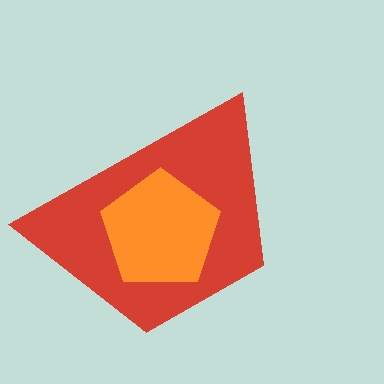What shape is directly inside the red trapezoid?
The orange pentagon.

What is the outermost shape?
The red trapezoid.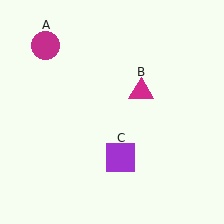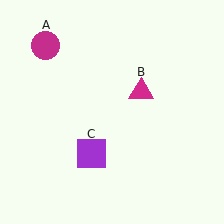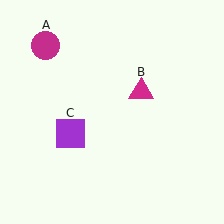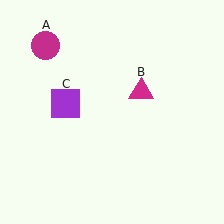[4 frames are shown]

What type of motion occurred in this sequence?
The purple square (object C) rotated clockwise around the center of the scene.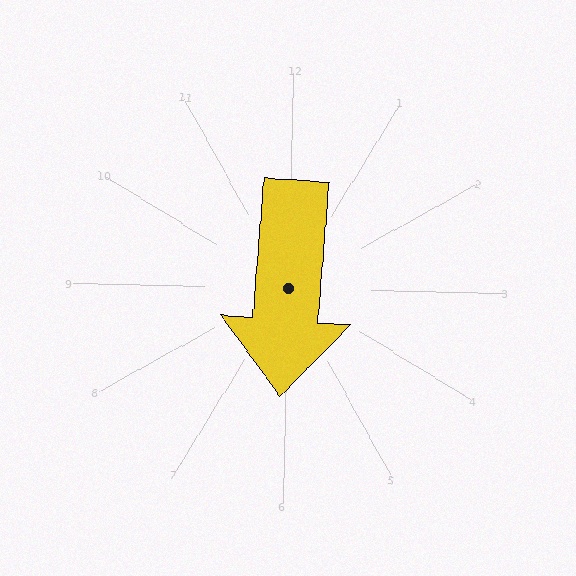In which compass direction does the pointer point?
South.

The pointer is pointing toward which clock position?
Roughly 6 o'clock.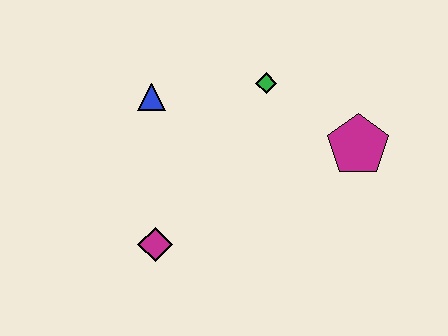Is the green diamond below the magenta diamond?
No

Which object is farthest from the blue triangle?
The magenta pentagon is farthest from the blue triangle.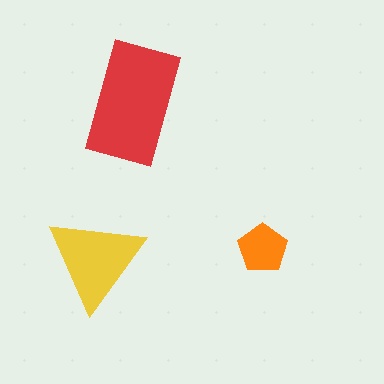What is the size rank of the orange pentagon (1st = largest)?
3rd.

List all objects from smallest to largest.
The orange pentagon, the yellow triangle, the red rectangle.